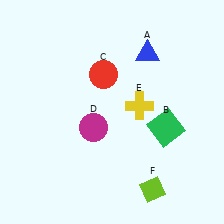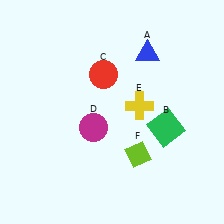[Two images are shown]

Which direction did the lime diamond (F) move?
The lime diamond (F) moved up.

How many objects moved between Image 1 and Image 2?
1 object moved between the two images.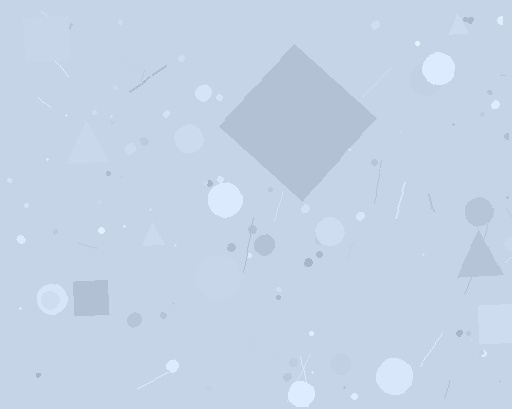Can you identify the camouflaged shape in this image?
The camouflaged shape is a diamond.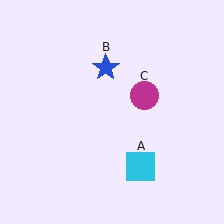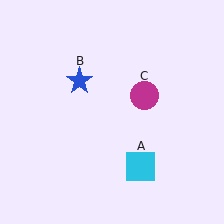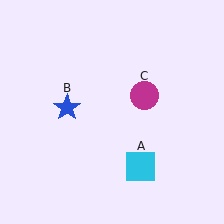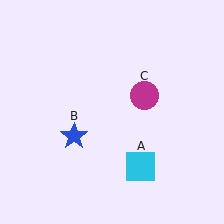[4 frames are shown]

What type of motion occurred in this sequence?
The blue star (object B) rotated counterclockwise around the center of the scene.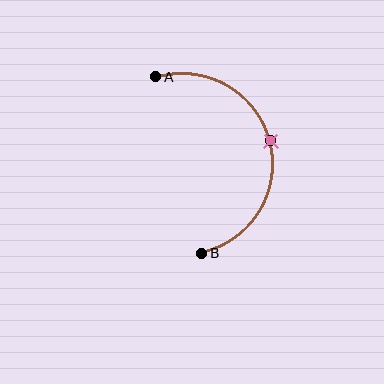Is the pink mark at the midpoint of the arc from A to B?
Yes. The pink mark lies on the arc at equal arc-length from both A and B — it is the arc midpoint.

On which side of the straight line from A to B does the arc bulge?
The arc bulges to the right of the straight line connecting A and B.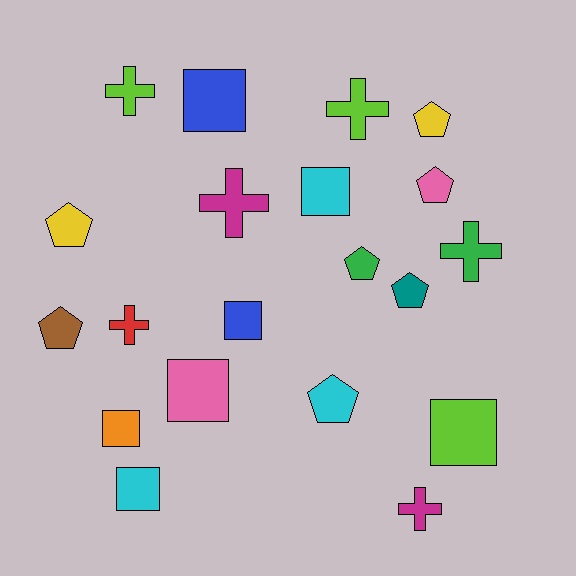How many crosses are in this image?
There are 6 crosses.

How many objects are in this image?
There are 20 objects.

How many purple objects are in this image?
There are no purple objects.